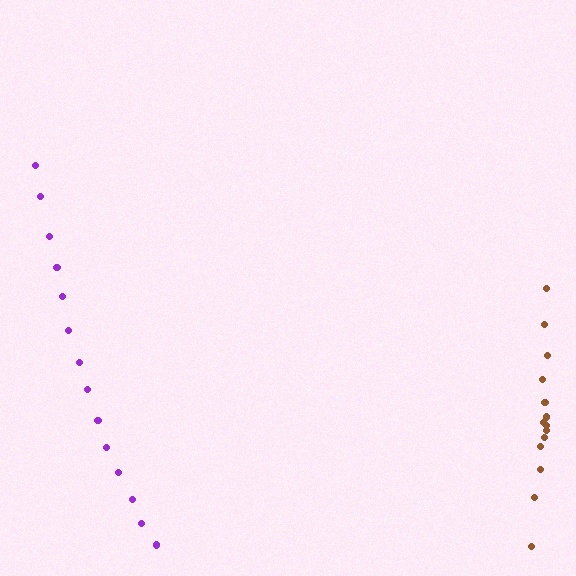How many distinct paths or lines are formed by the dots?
There are 2 distinct paths.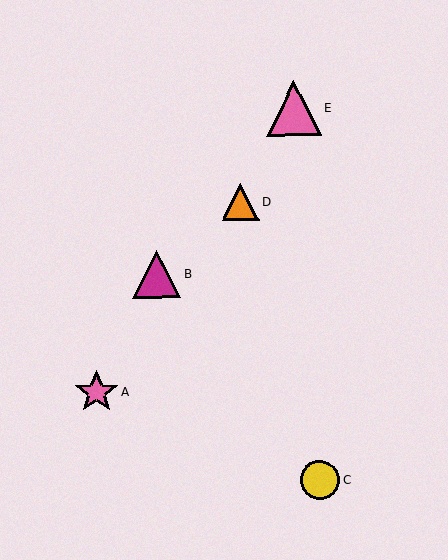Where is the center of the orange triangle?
The center of the orange triangle is at (241, 202).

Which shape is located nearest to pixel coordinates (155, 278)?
The magenta triangle (labeled B) at (156, 274) is nearest to that location.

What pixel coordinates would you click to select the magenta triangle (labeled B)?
Click at (156, 274) to select the magenta triangle B.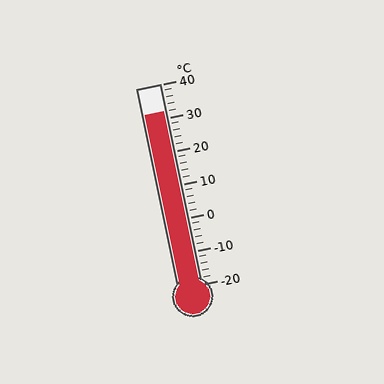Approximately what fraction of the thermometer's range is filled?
The thermometer is filled to approximately 85% of its range.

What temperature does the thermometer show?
The thermometer shows approximately 32°C.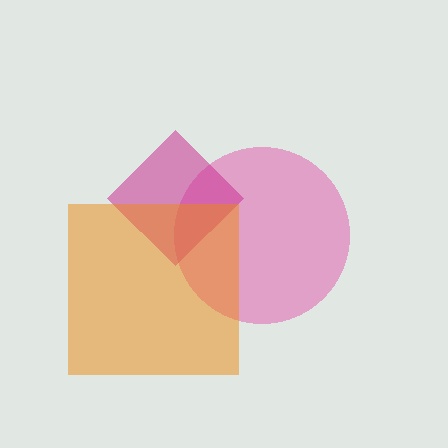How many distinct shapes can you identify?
There are 3 distinct shapes: a pink circle, a magenta diamond, an orange square.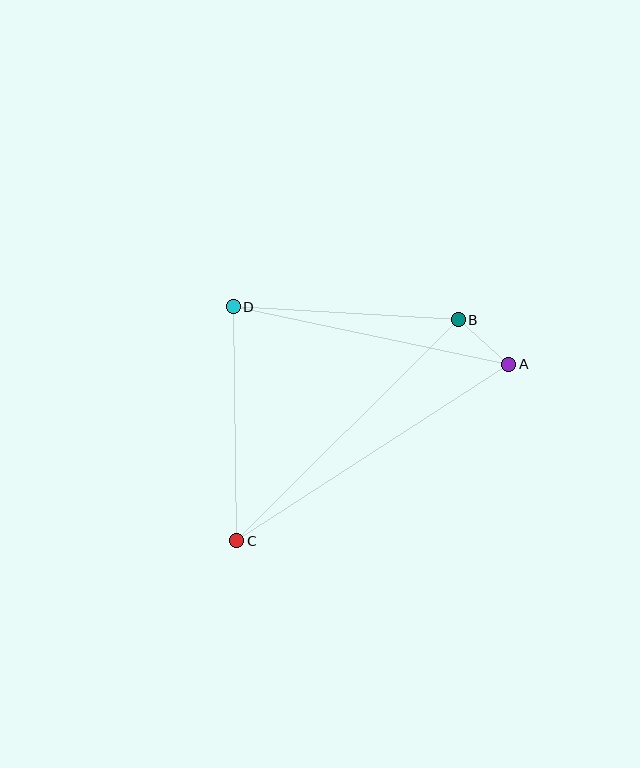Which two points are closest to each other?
Points A and B are closest to each other.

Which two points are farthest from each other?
Points A and C are farthest from each other.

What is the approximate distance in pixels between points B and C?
The distance between B and C is approximately 313 pixels.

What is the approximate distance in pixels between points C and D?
The distance between C and D is approximately 234 pixels.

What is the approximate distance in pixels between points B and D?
The distance between B and D is approximately 225 pixels.